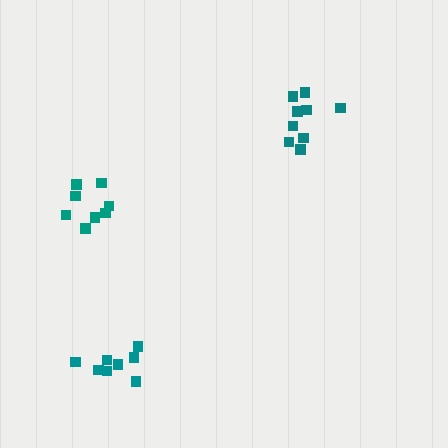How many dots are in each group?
Group 1: 8 dots, Group 2: 9 dots, Group 3: 8 dots (25 total).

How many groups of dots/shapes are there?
There are 3 groups.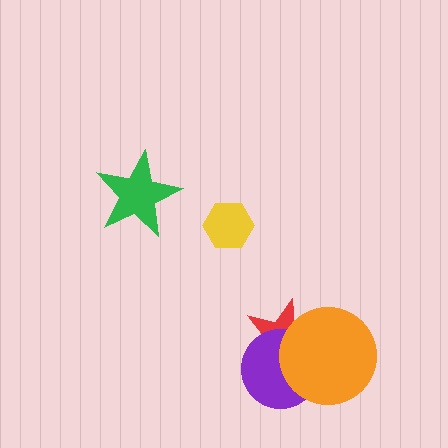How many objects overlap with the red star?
2 objects overlap with the red star.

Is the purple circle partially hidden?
Yes, it is partially covered by another shape.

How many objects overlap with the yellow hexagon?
0 objects overlap with the yellow hexagon.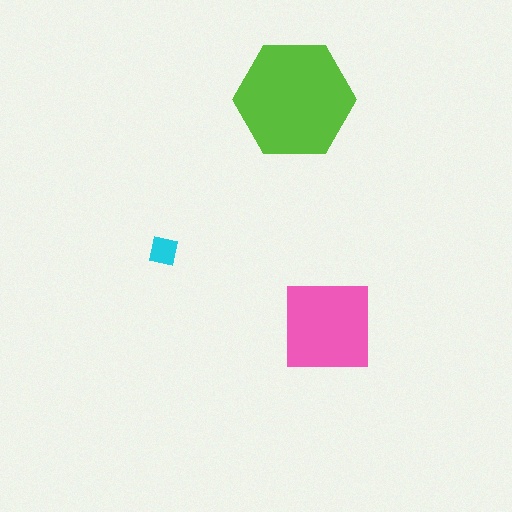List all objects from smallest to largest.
The cyan square, the pink square, the lime hexagon.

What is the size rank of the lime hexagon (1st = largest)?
1st.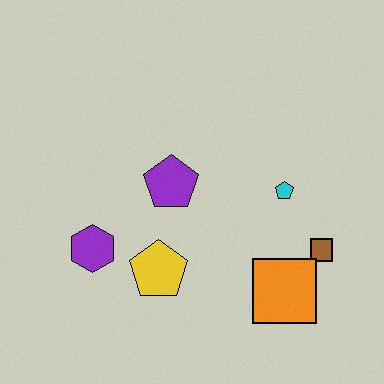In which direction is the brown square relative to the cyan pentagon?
The brown square is below the cyan pentagon.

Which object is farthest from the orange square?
The purple hexagon is farthest from the orange square.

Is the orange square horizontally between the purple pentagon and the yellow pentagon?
No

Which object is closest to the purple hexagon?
The yellow pentagon is closest to the purple hexagon.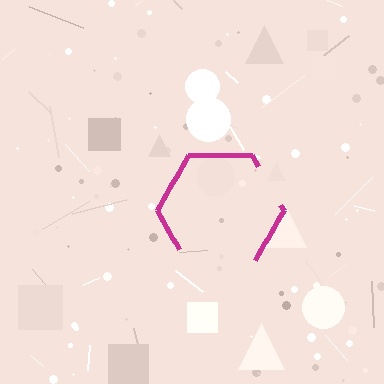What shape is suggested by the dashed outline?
The dashed outline suggests a hexagon.